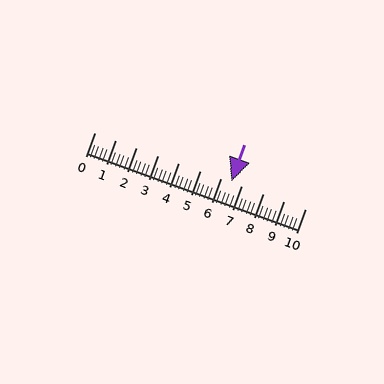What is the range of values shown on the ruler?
The ruler shows values from 0 to 10.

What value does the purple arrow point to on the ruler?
The purple arrow points to approximately 6.5.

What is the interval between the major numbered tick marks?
The major tick marks are spaced 1 units apart.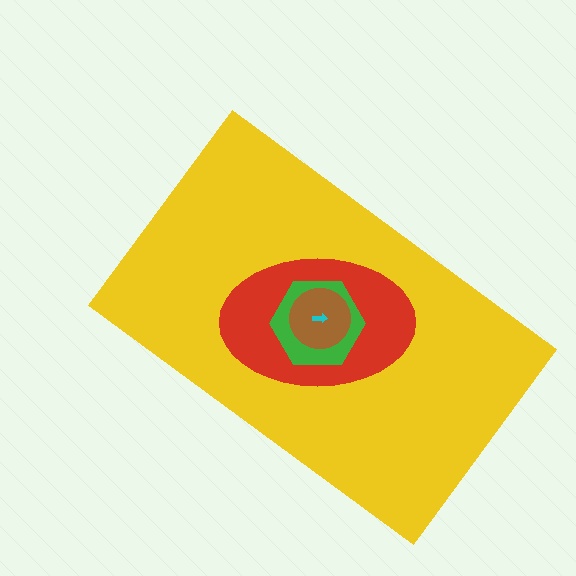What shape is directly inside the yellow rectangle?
The red ellipse.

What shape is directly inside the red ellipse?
The green hexagon.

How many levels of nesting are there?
5.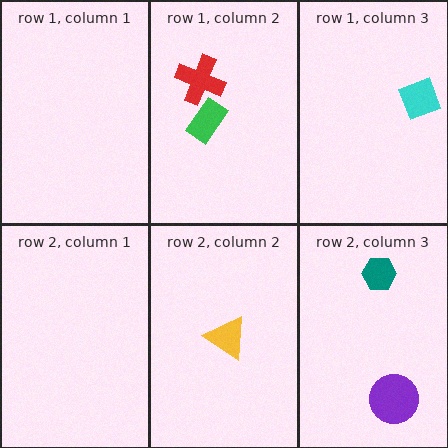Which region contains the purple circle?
The row 2, column 3 region.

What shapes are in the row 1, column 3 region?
The cyan diamond.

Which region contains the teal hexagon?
The row 2, column 3 region.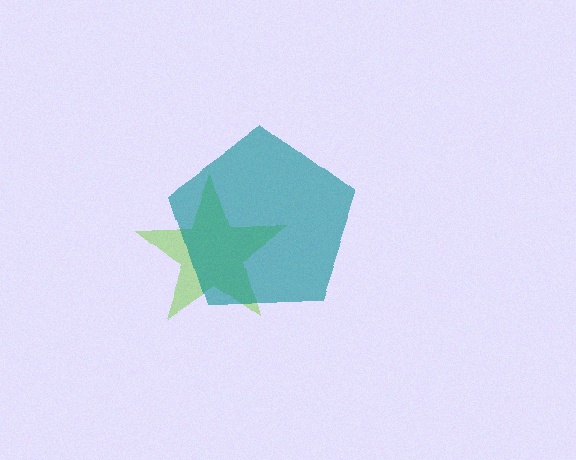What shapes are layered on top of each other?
The layered shapes are: a lime star, a teal pentagon.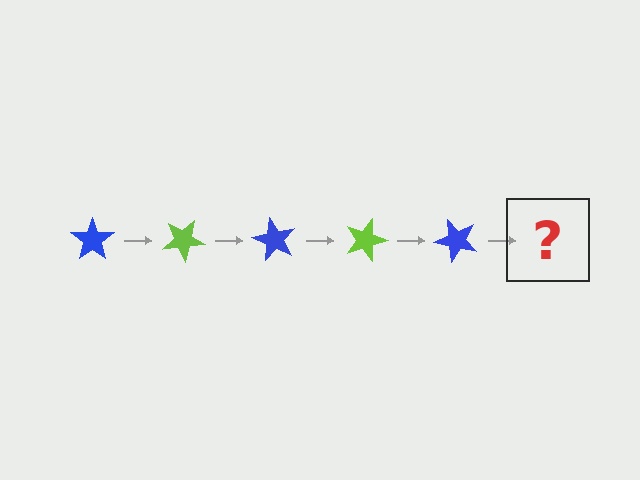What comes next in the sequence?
The next element should be a lime star, rotated 150 degrees from the start.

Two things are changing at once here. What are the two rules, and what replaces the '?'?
The two rules are that it rotates 30 degrees each step and the color cycles through blue and lime. The '?' should be a lime star, rotated 150 degrees from the start.